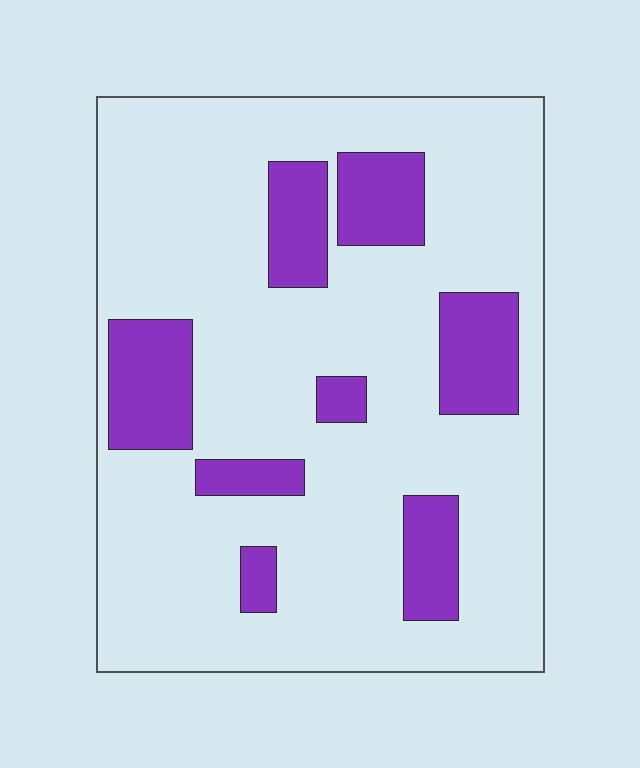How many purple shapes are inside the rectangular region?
8.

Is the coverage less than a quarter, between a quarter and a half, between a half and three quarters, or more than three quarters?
Less than a quarter.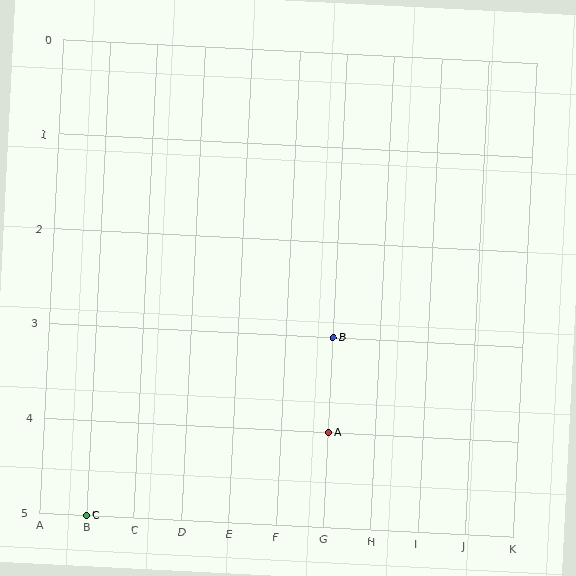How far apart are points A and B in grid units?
Points A and B are 1 row apart.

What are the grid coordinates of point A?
Point A is at grid coordinates (G, 4).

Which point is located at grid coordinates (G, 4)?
Point A is at (G, 4).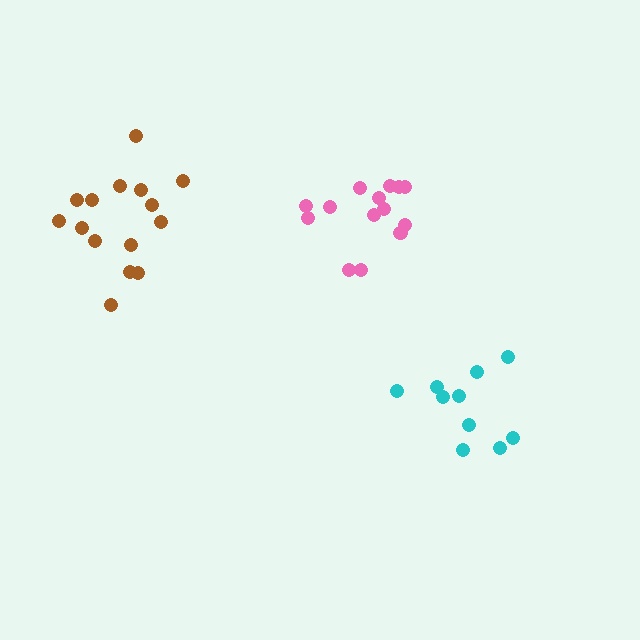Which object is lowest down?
The cyan cluster is bottommost.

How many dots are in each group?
Group 1: 10 dots, Group 2: 14 dots, Group 3: 15 dots (39 total).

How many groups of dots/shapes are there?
There are 3 groups.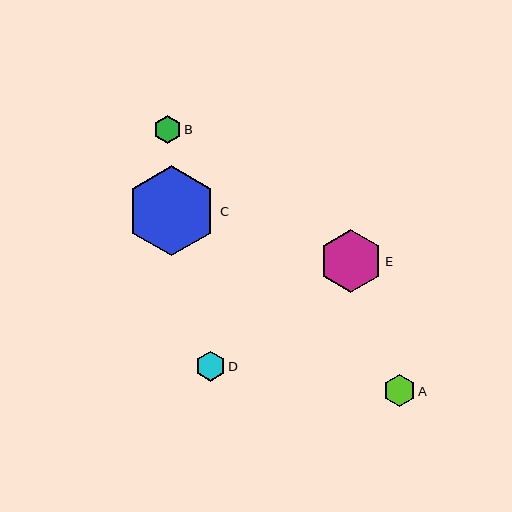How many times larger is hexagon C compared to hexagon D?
Hexagon C is approximately 3.0 times the size of hexagon D.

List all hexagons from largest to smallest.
From largest to smallest: C, E, A, D, B.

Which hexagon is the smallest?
Hexagon B is the smallest with a size of approximately 28 pixels.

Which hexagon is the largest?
Hexagon C is the largest with a size of approximately 90 pixels.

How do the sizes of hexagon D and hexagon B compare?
Hexagon D and hexagon B are approximately the same size.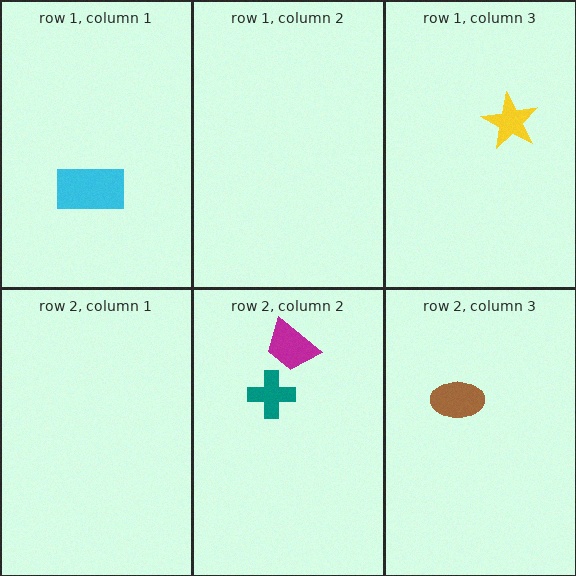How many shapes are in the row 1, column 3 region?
1.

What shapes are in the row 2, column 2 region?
The magenta trapezoid, the teal cross.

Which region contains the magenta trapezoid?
The row 2, column 2 region.